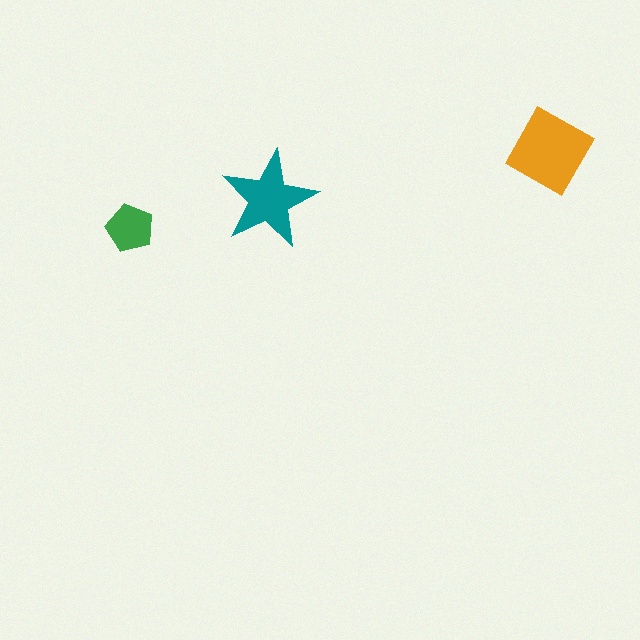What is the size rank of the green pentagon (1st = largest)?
3rd.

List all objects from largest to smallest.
The orange square, the teal star, the green pentagon.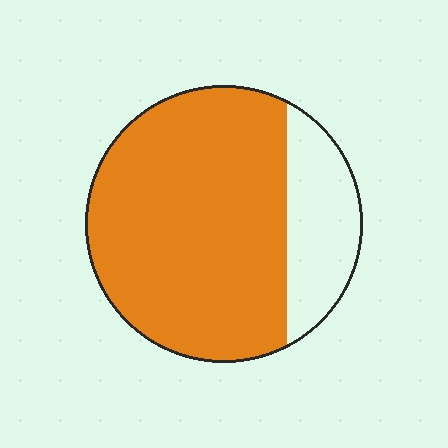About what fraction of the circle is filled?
About four fifths (4/5).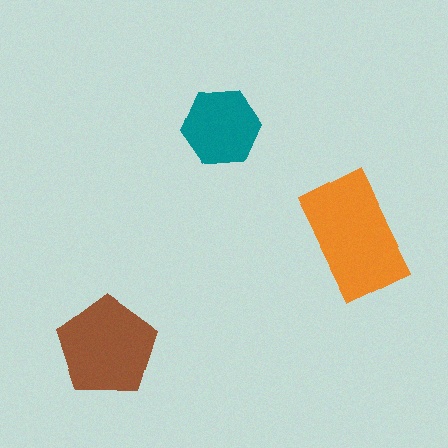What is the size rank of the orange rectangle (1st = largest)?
1st.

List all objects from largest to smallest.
The orange rectangle, the brown pentagon, the teal hexagon.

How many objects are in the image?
There are 3 objects in the image.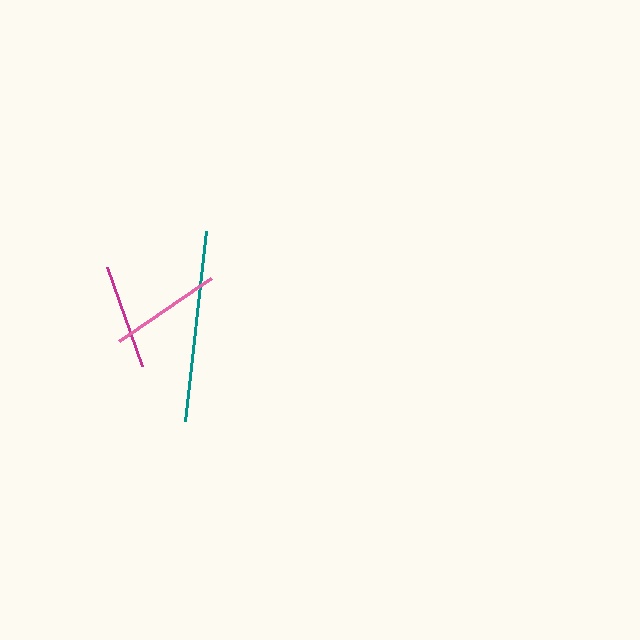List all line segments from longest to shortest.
From longest to shortest: teal, pink, magenta.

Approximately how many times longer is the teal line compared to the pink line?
The teal line is approximately 1.7 times the length of the pink line.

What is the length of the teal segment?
The teal segment is approximately 192 pixels long.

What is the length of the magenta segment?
The magenta segment is approximately 105 pixels long.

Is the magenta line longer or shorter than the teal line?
The teal line is longer than the magenta line.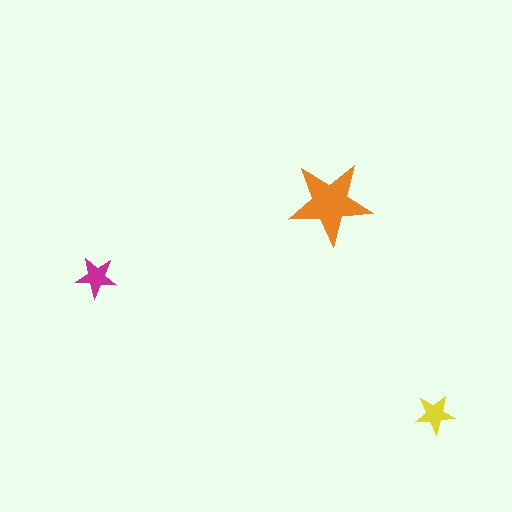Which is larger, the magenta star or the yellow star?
The magenta one.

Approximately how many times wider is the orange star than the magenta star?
About 2 times wider.